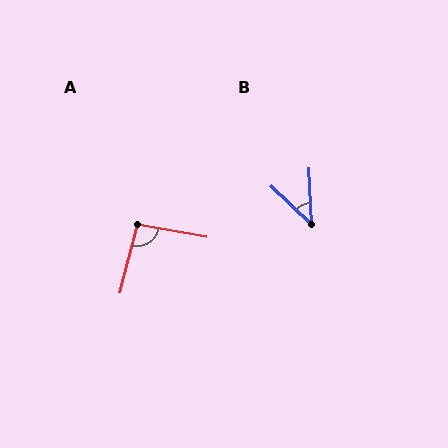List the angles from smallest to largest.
B (45°), A (94°).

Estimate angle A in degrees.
Approximately 94 degrees.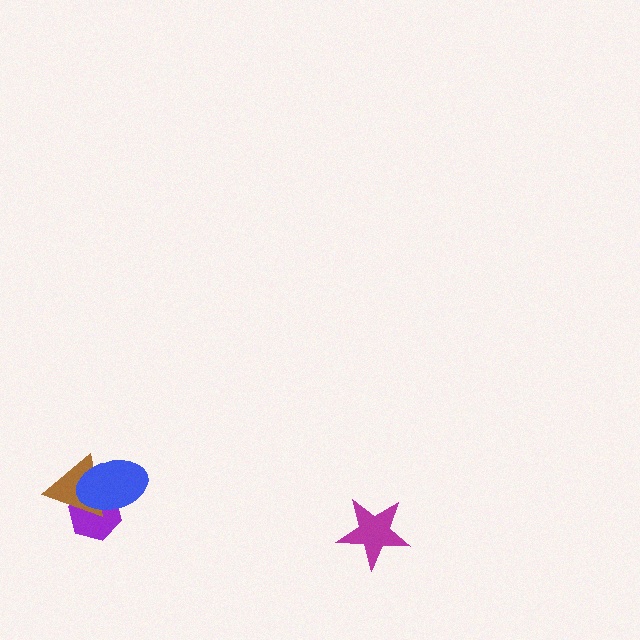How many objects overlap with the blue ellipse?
2 objects overlap with the blue ellipse.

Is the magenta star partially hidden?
No, no other shape covers it.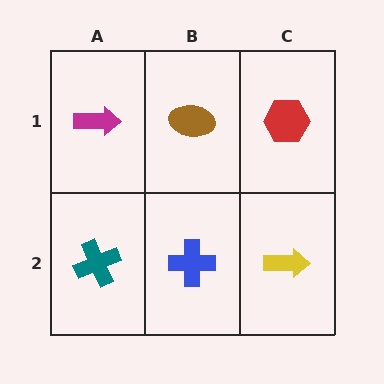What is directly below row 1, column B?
A blue cross.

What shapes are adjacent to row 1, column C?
A yellow arrow (row 2, column C), a brown ellipse (row 1, column B).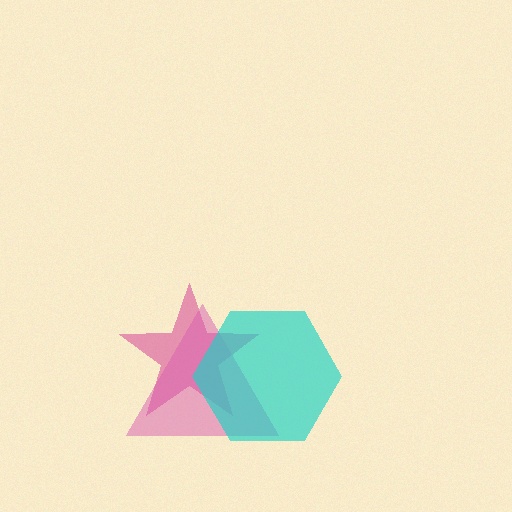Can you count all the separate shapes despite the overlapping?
Yes, there are 3 separate shapes.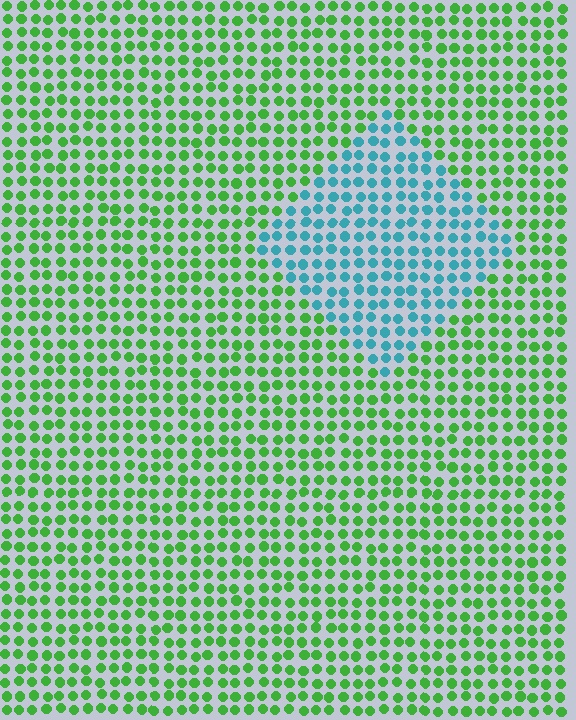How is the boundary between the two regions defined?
The boundary is defined purely by a slight shift in hue (about 68 degrees). Spacing, size, and orientation are identical on both sides.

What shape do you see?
I see a diamond.